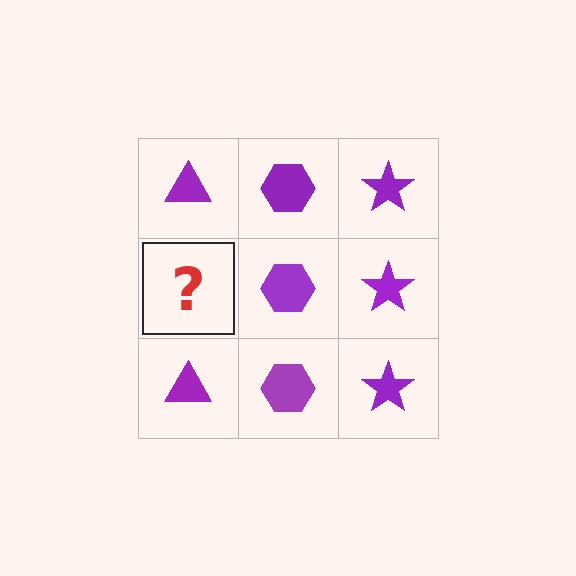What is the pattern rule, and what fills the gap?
The rule is that each column has a consistent shape. The gap should be filled with a purple triangle.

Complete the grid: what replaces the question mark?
The question mark should be replaced with a purple triangle.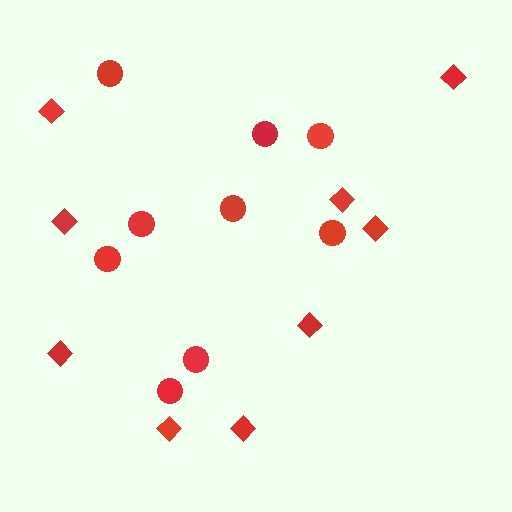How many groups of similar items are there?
There are 2 groups: one group of diamonds (9) and one group of circles (9).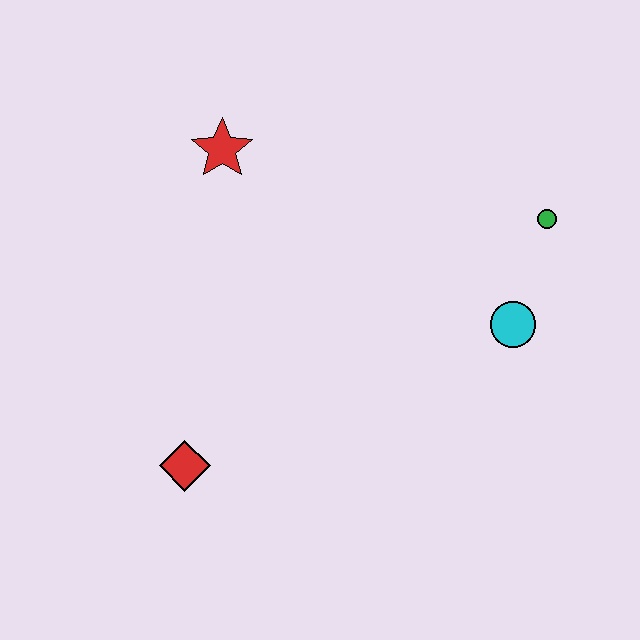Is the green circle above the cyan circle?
Yes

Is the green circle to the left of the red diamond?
No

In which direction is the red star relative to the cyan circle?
The red star is to the left of the cyan circle.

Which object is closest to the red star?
The red diamond is closest to the red star.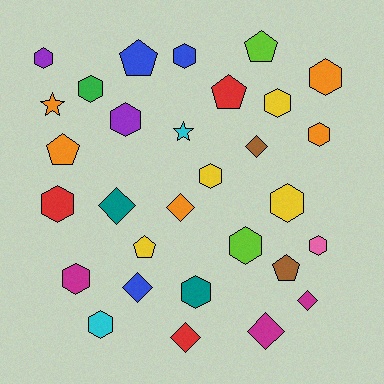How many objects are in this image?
There are 30 objects.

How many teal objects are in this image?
There are 2 teal objects.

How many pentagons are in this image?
There are 6 pentagons.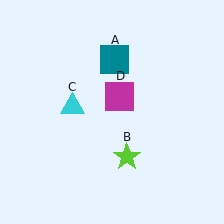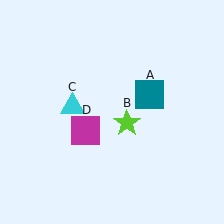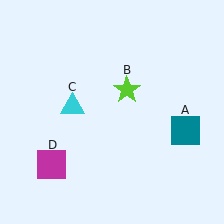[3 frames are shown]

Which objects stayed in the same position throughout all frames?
Cyan triangle (object C) remained stationary.